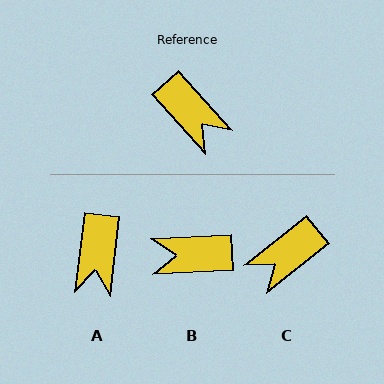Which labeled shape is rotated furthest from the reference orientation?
B, about 128 degrees away.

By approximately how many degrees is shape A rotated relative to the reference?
Approximately 48 degrees clockwise.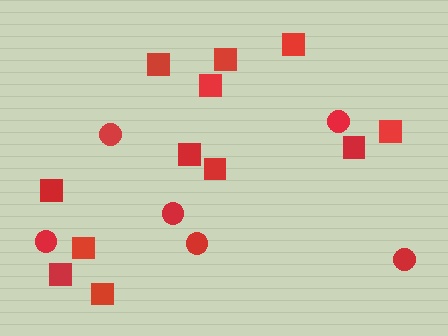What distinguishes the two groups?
There are 2 groups: one group of circles (6) and one group of squares (12).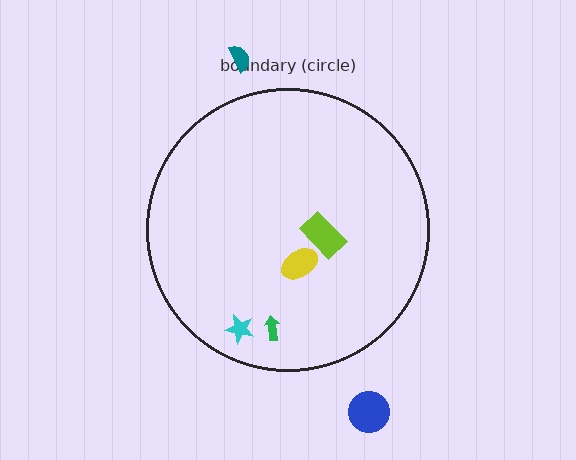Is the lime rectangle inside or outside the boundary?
Inside.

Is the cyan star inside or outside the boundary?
Inside.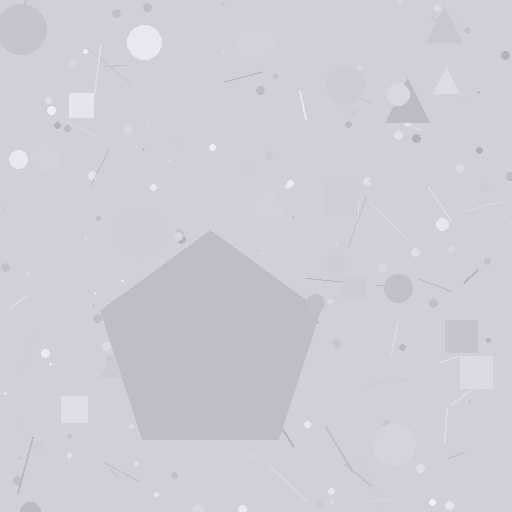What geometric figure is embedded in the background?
A pentagon is embedded in the background.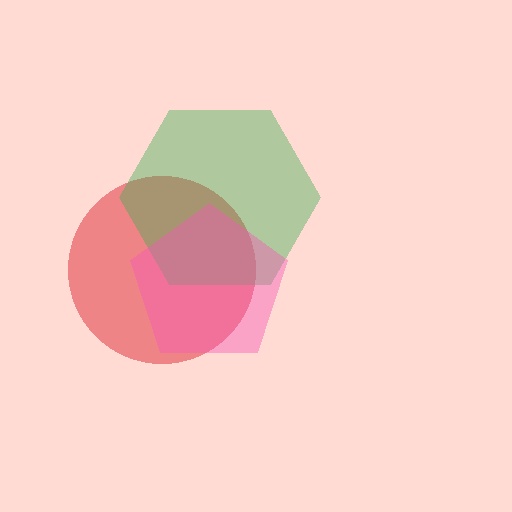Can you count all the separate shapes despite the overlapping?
Yes, there are 3 separate shapes.